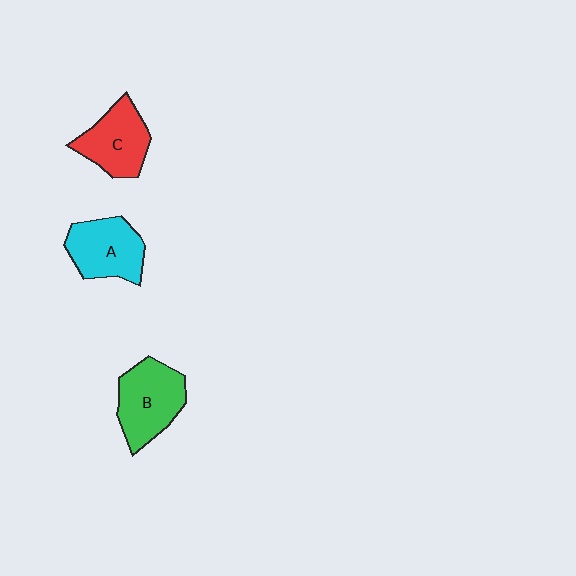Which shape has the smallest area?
Shape C (red).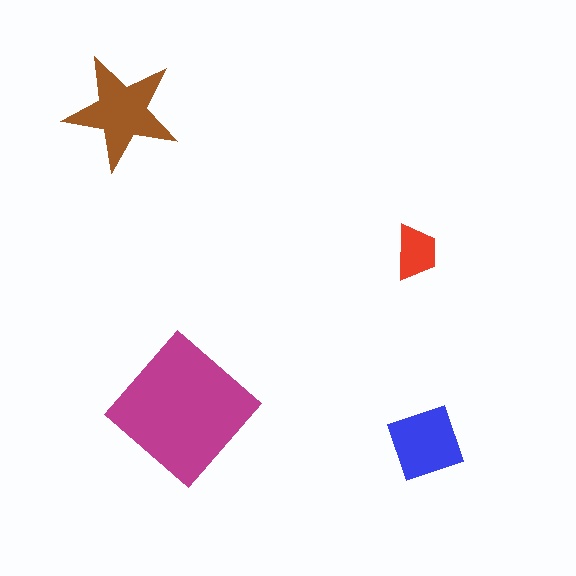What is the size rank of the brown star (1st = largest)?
2nd.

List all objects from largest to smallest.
The magenta diamond, the brown star, the blue diamond, the red trapezoid.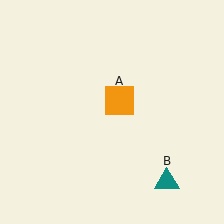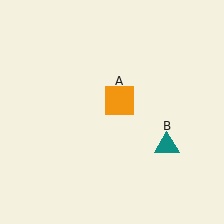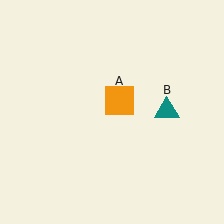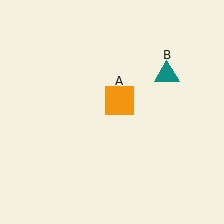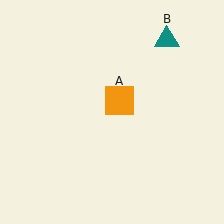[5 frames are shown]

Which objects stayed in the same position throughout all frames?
Orange square (object A) remained stationary.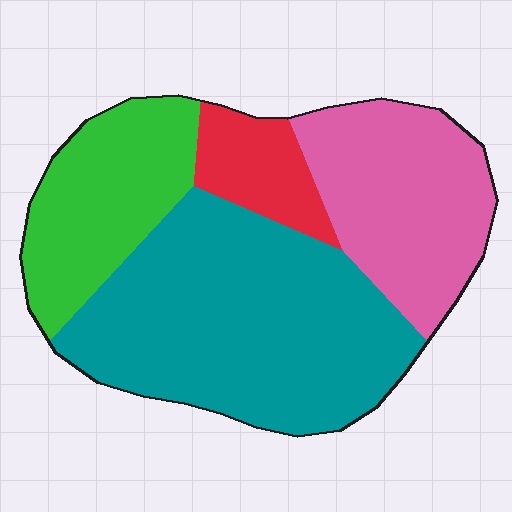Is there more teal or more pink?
Teal.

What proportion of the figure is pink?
Pink covers about 25% of the figure.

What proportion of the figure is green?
Green covers about 20% of the figure.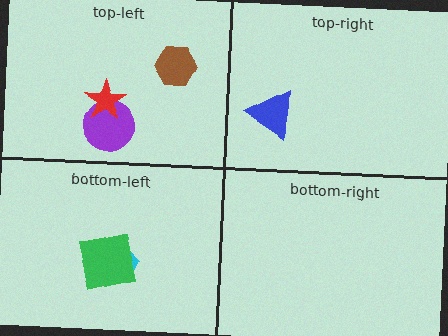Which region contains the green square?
The bottom-left region.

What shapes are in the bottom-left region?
The cyan trapezoid, the green square.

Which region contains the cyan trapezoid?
The bottom-left region.